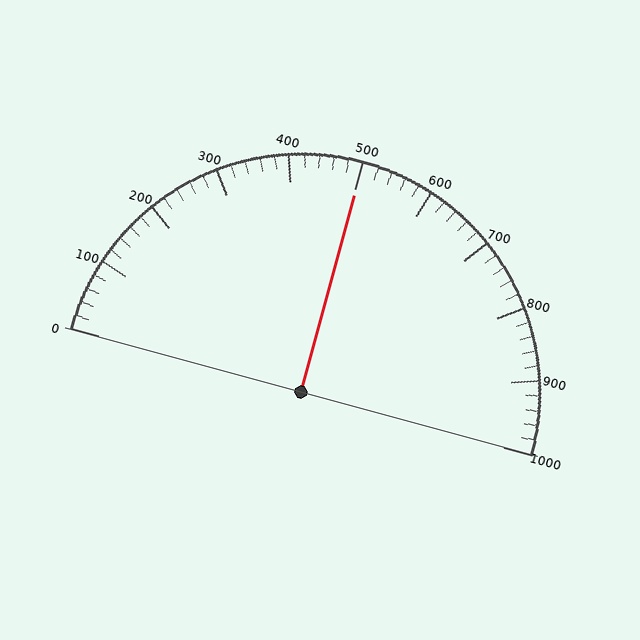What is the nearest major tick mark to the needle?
The nearest major tick mark is 500.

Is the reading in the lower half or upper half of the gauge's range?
The reading is in the upper half of the range (0 to 1000).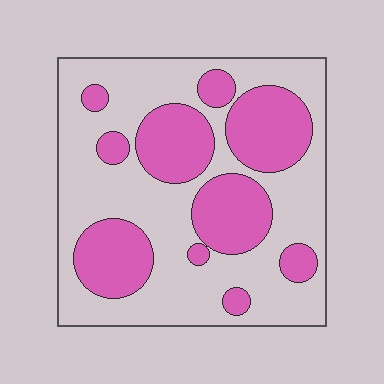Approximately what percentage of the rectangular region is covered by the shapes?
Approximately 35%.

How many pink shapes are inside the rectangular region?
10.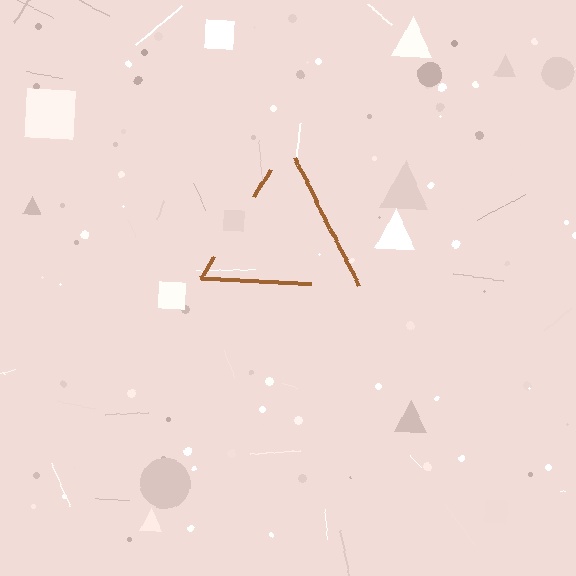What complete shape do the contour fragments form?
The contour fragments form a triangle.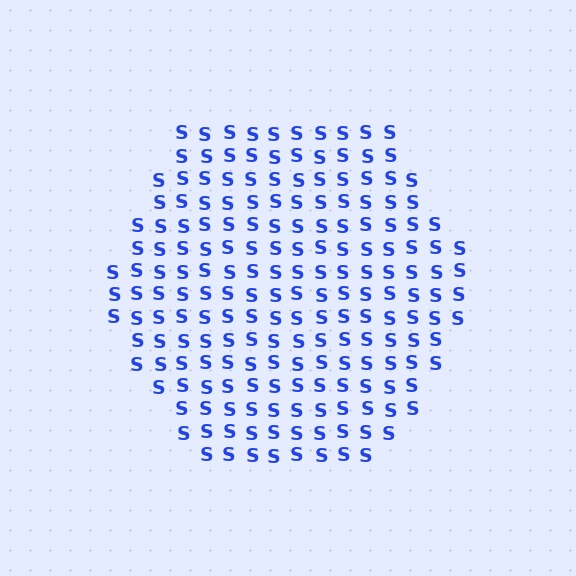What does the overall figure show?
The overall figure shows a hexagon.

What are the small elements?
The small elements are letter S's.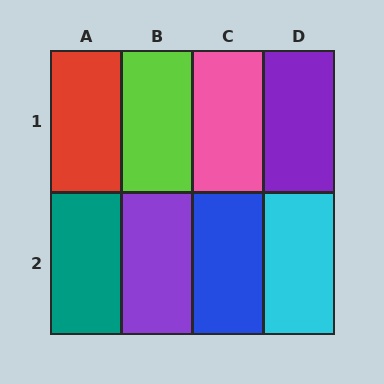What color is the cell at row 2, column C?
Blue.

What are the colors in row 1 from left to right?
Red, lime, pink, purple.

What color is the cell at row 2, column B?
Purple.